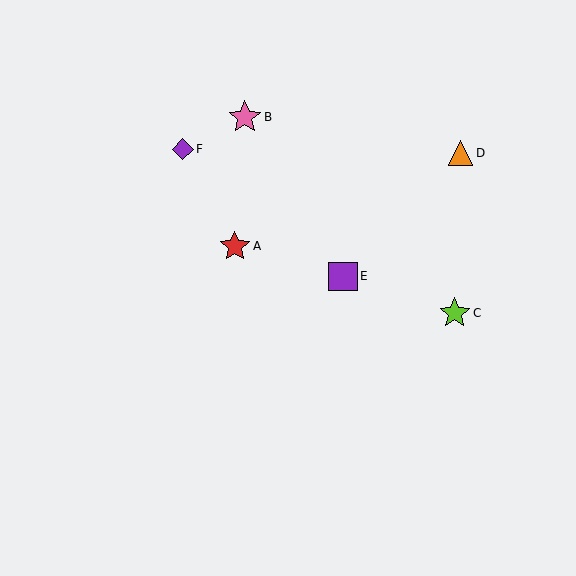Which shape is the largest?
The pink star (labeled B) is the largest.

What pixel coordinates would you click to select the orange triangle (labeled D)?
Click at (461, 153) to select the orange triangle D.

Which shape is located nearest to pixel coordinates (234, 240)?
The red star (labeled A) at (235, 246) is nearest to that location.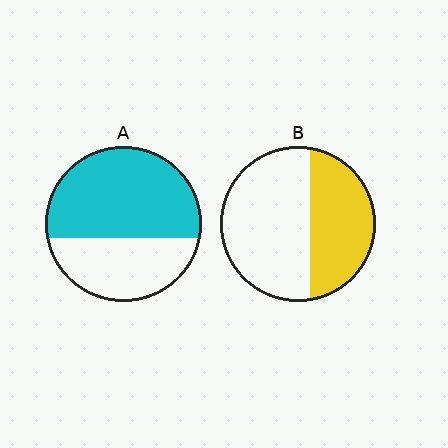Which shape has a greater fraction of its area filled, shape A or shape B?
Shape A.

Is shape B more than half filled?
No.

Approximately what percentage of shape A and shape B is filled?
A is approximately 60% and B is approximately 40%.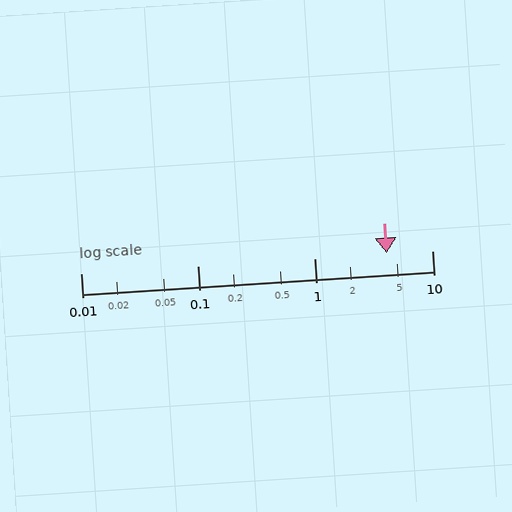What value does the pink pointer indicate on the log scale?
The pointer indicates approximately 4.1.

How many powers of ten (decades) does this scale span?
The scale spans 3 decades, from 0.01 to 10.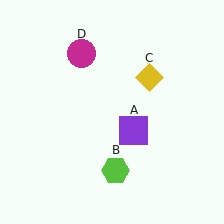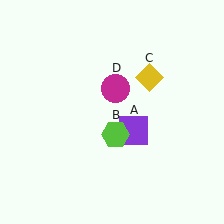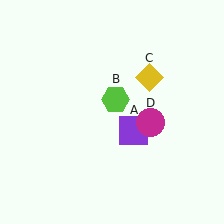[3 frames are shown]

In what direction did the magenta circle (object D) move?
The magenta circle (object D) moved down and to the right.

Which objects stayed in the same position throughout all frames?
Purple square (object A) and yellow diamond (object C) remained stationary.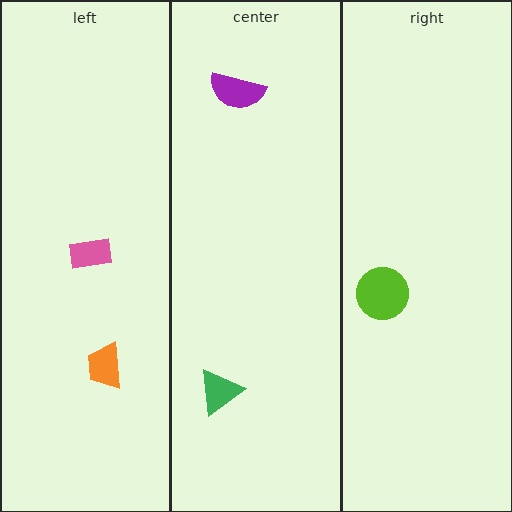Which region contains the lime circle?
The right region.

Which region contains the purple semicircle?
The center region.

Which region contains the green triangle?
The center region.